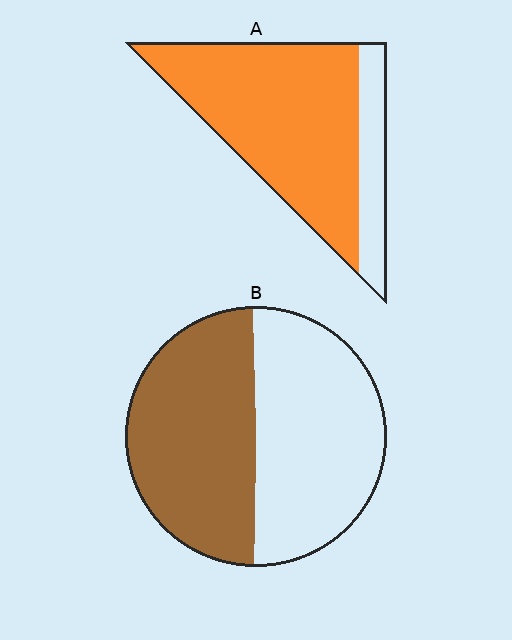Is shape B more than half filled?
Roughly half.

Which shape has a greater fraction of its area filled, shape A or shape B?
Shape A.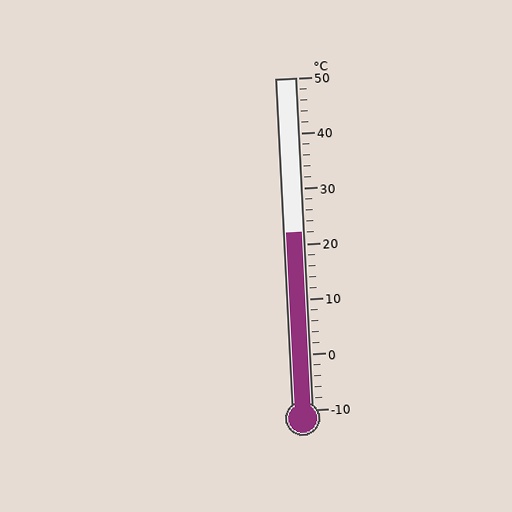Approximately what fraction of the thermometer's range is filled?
The thermometer is filled to approximately 55% of its range.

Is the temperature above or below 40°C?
The temperature is below 40°C.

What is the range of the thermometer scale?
The thermometer scale ranges from -10°C to 50°C.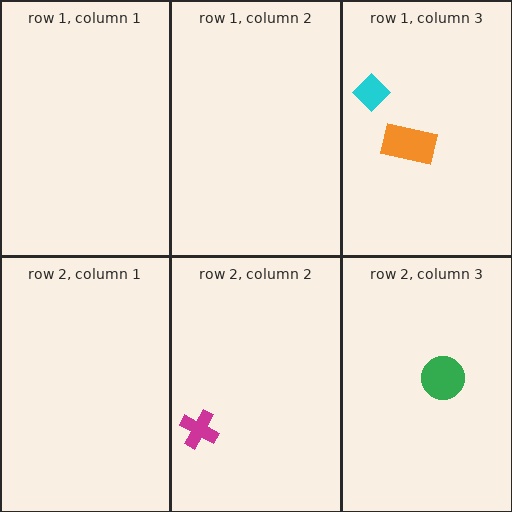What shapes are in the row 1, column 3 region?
The orange rectangle, the cyan diamond.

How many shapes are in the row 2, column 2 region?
1.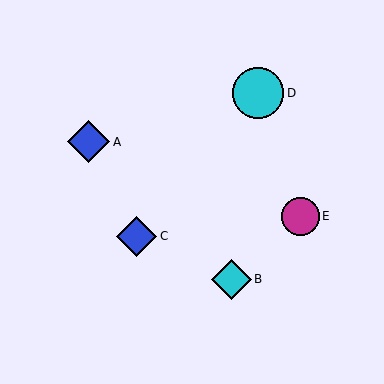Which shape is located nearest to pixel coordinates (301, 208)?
The magenta circle (labeled E) at (300, 216) is nearest to that location.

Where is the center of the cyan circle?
The center of the cyan circle is at (258, 93).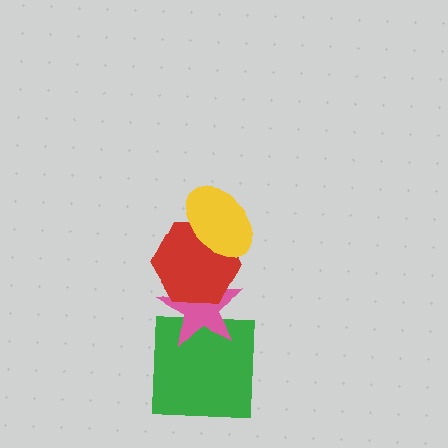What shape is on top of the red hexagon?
The yellow ellipse is on top of the red hexagon.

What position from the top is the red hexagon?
The red hexagon is 2nd from the top.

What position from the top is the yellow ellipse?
The yellow ellipse is 1st from the top.